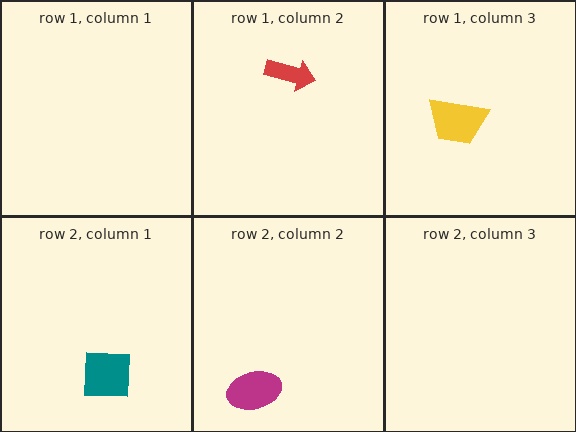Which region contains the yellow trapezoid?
The row 1, column 3 region.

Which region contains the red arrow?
The row 1, column 2 region.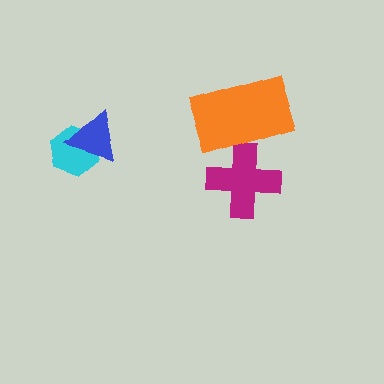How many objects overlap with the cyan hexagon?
1 object overlaps with the cyan hexagon.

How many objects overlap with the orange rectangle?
1 object overlaps with the orange rectangle.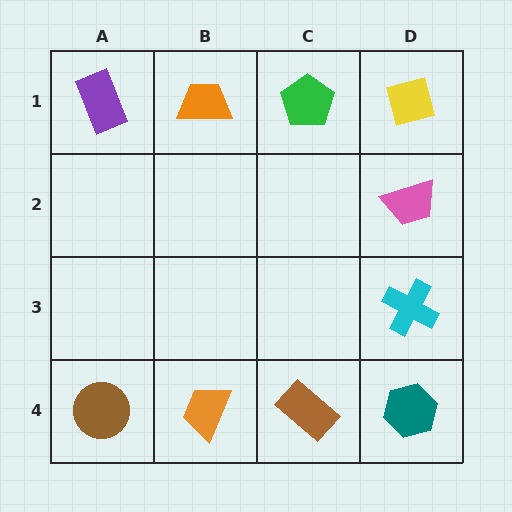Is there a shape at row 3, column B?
No, that cell is empty.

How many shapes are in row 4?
4 shapes.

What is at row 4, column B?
An orange trapezoid.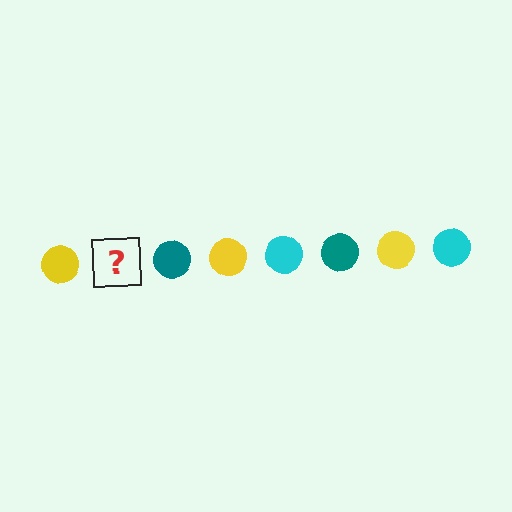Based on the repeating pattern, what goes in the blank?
The blank should be a cyan circle.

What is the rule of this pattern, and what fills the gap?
The rule is that the pattern cycles through yellow, cyan, teal circles. The gap should be filled with a cyan circle.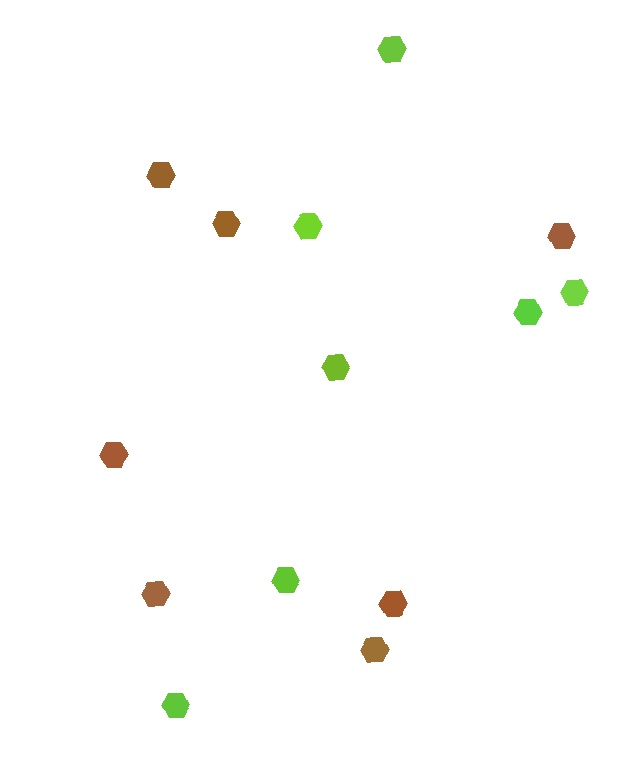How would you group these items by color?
There are 2 groups: one group of brown hexagons (7) and one group of lime hexagons (7).